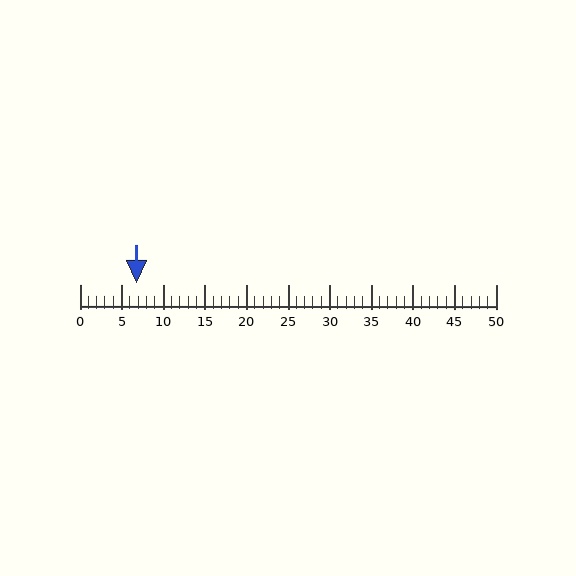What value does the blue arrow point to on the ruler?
The blue arrow points to approximately 7.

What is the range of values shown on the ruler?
The ruler shows values from 0 to 50.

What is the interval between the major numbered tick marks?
The major tick marks are spaced 5 units apart.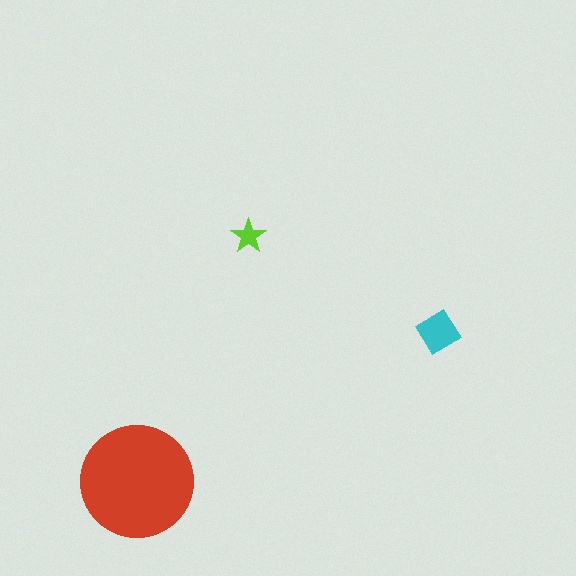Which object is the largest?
The red circle.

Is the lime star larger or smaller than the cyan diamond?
Smaller.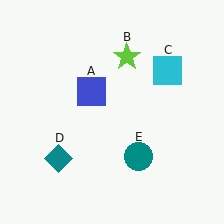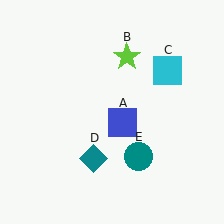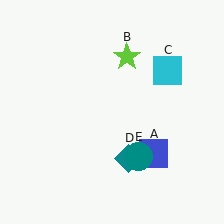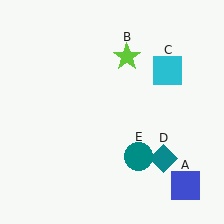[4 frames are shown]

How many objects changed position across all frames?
2 objects changed position: blue square (object A), teal diamond (object D).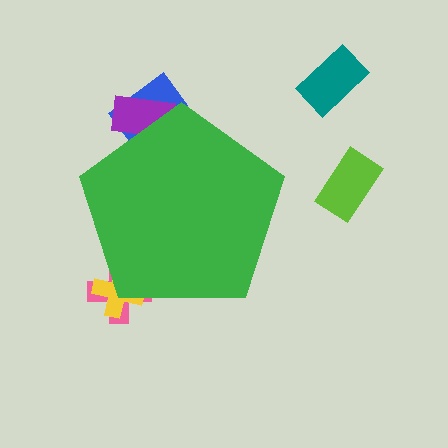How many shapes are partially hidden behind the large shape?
4 shapes are partially hidden.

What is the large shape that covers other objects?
A green pentagon.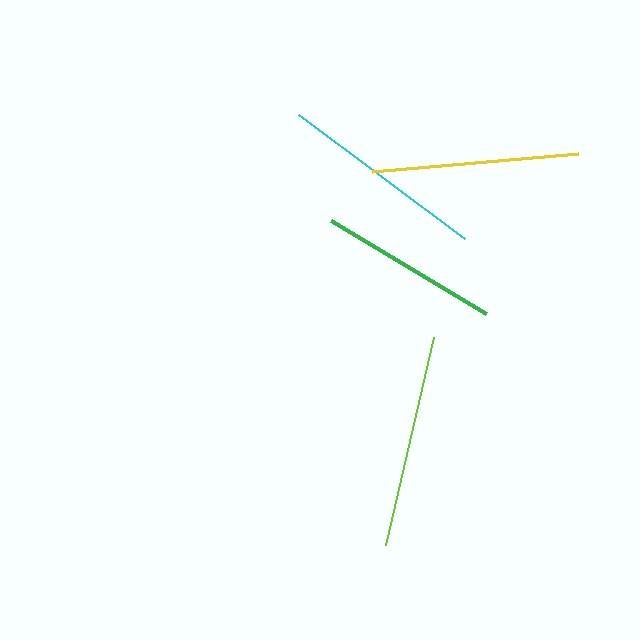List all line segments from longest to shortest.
From longest to shortest: lime, cyan, yellow, green.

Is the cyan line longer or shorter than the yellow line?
The cyan line is longer than the yellow line.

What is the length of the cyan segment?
The cyan segment is approximately 207 pixels long.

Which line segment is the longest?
The lime line is the longest at approximately 213 pixels.